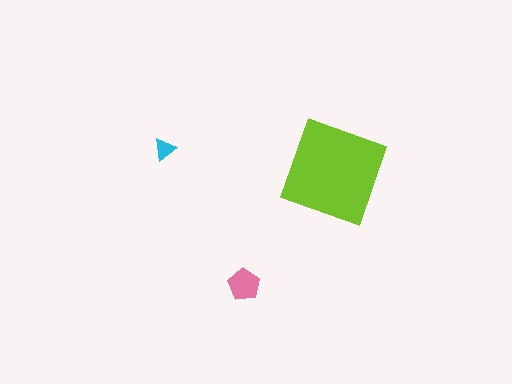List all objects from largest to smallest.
The lime diamond, the pink pentagon, the cyan triangle.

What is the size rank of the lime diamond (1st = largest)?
1st.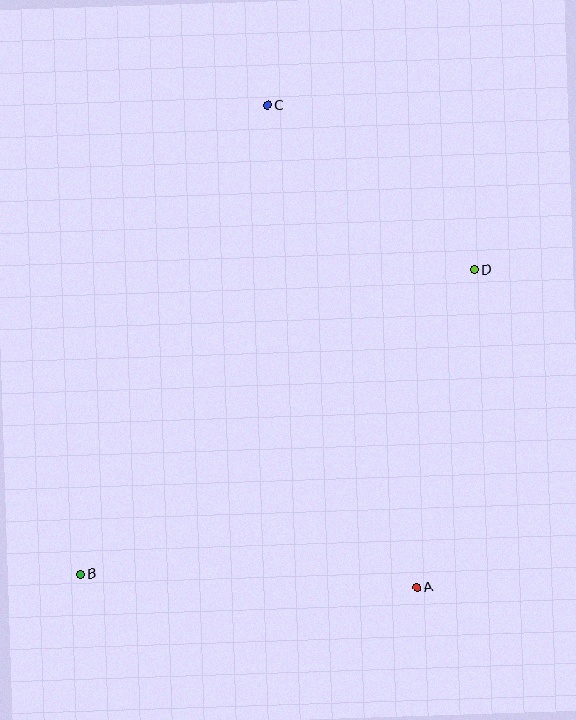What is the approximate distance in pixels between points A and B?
The distance between A and B is approximately 337 pixels.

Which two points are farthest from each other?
Points A and C are farthest from each other.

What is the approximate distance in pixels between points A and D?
The distance between A and D is approximately 323 pixels.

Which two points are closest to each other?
Points C and D are closest to each other.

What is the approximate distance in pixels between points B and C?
The distance between B and C is approximately 504 pixels.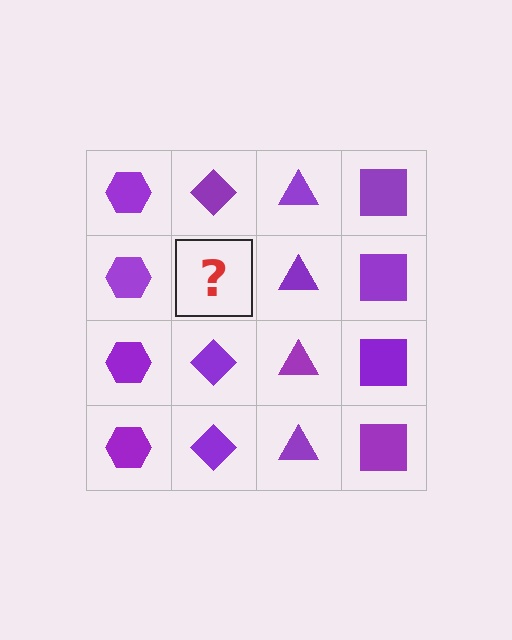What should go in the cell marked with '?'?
The missing cell should contain a purple diamond.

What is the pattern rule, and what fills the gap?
The rule is that each column has a consistent shape. The gap should be filled with a purple diamond.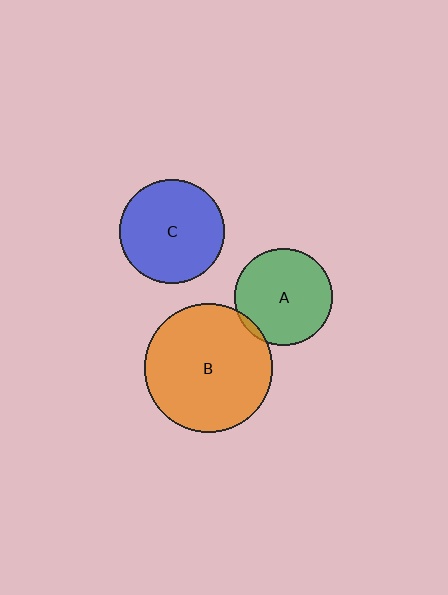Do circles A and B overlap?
Yes.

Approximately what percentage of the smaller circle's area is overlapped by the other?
Approximately 5%.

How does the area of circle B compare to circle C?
Approximately 1.5 times.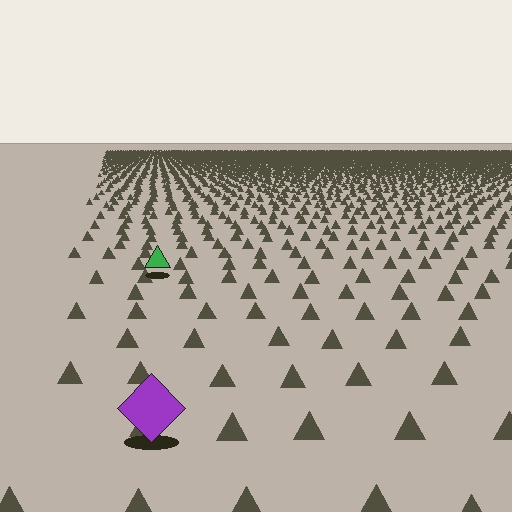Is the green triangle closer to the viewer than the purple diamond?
No. The purple diamond is closer — you can tell from the texture gradient: the ground texture is coarser near it.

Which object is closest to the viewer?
The purple diamond is closest. The texture marks near it are larger and more spread out.